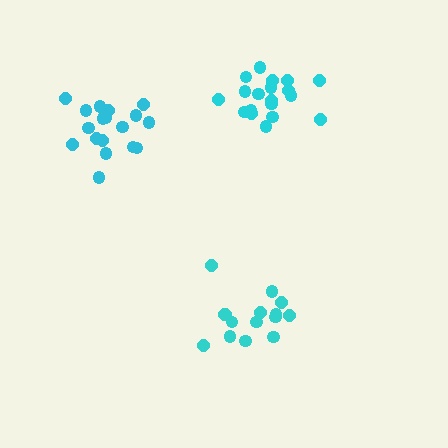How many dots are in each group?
Group 1: 18 dots, Group 2: 15 dots, Group 3: 19 dots (52 total).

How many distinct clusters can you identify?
There are 3 distinct clusters.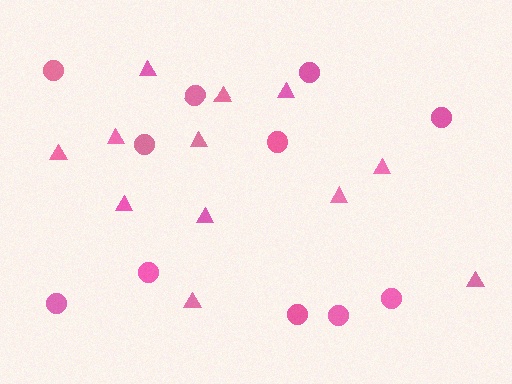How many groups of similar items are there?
There are 2 groups: one group of circles (11) and one group of triangles (12).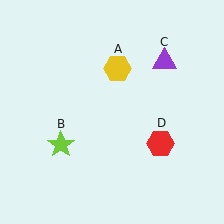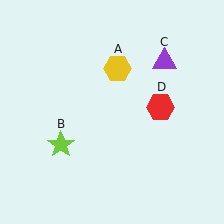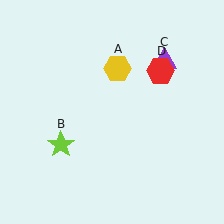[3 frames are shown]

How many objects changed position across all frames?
1 object changed position: red hexagon (object D).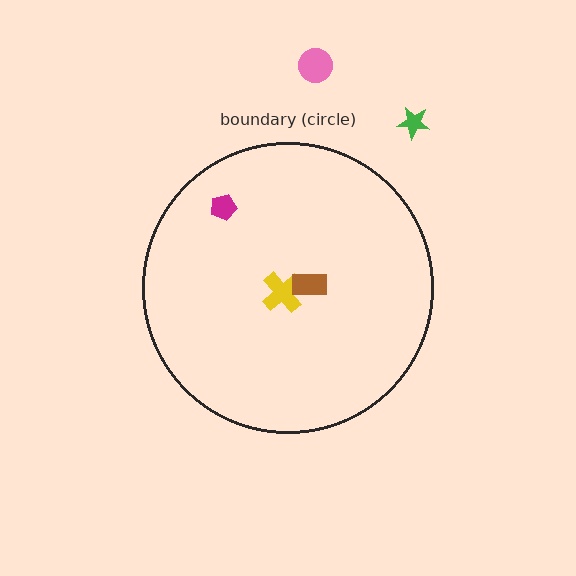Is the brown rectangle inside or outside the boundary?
Inside.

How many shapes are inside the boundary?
3 inside, 2 outside.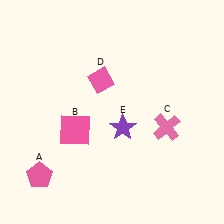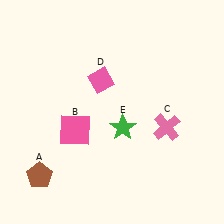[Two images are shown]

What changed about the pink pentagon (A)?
In Image 1, A is pink. In Image 2, it changed to brown.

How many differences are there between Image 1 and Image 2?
There are 2 differences between the two images.